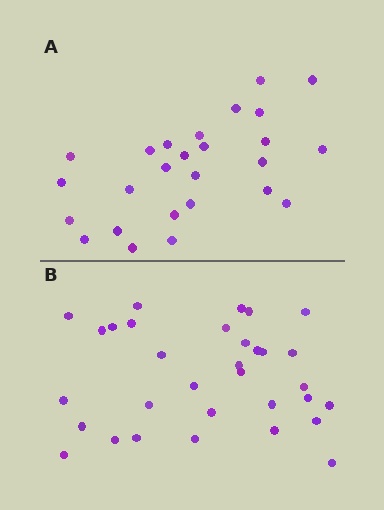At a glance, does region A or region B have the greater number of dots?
Region B (the bottom region) has more dots.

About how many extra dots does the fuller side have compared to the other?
Region B has about 6 more dots than region A.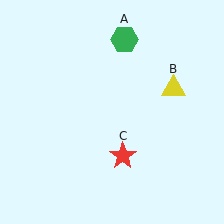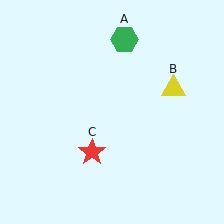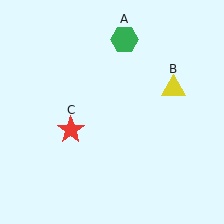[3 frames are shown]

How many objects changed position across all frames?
1 object changed position: red star (object C).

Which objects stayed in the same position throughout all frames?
Green hexagon (object A) and yellow triangle (object B) remained stationary.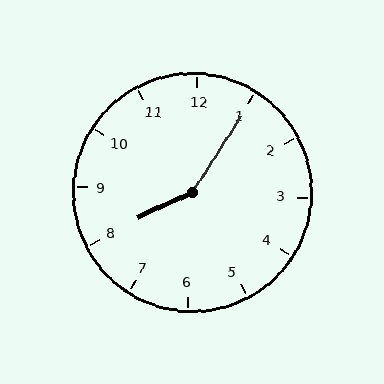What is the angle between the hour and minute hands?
Approximately 148 degrees.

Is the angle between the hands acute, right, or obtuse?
It is obtuse.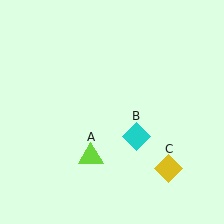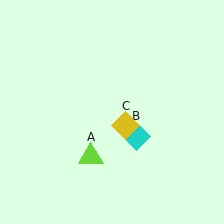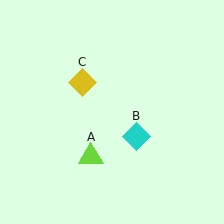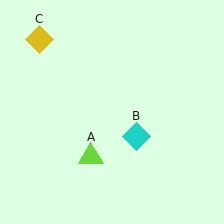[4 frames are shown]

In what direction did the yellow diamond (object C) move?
The yellow diamond (object C) moved up and to the left.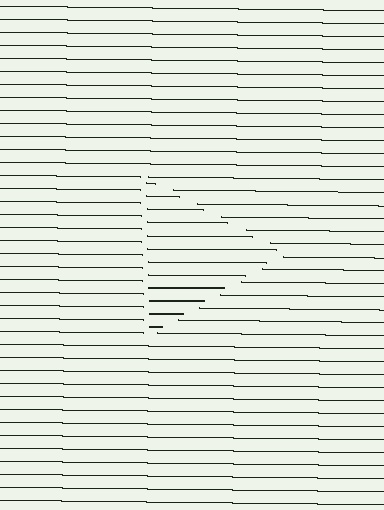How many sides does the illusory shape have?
3 sides — the line-ends trace a triangle.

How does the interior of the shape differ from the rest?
The interior of the shape contains the same grating, shifted by half a period — the contour is defined by the phase discontinuity where line-ends from the inner and outer gratings abut.